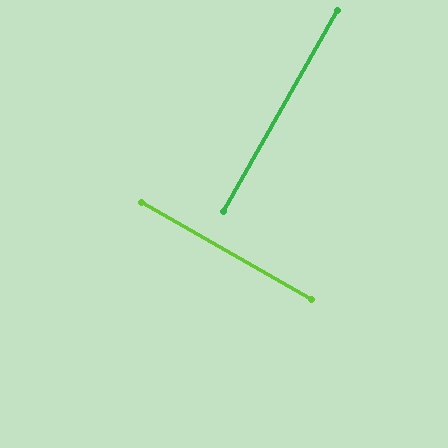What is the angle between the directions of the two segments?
Approximately 90 degrees.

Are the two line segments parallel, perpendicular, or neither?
Perpendicular — they meet at approximately 90°.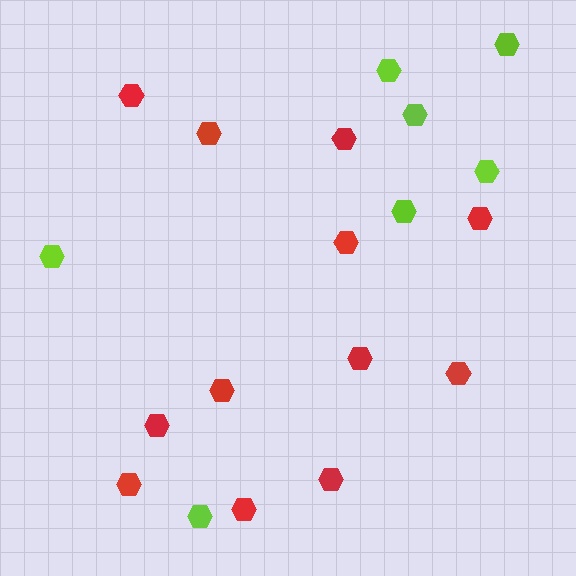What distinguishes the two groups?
There are 2 groups: one group of lime hexagons (7) and one group of red hexagons (12).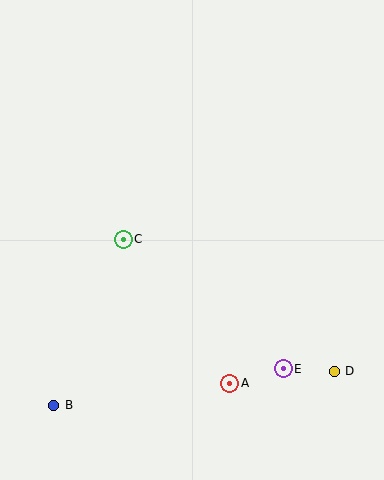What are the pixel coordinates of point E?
Point E is at (283, 369).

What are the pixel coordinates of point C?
Point C is at (123, 239).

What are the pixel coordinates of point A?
Point A is at (230, 383).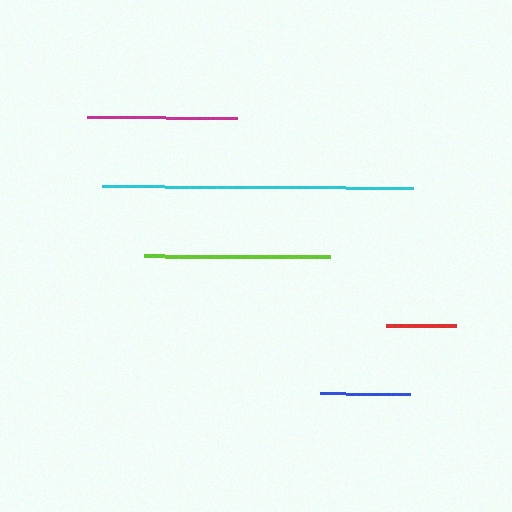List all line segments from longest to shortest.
From longest to shortest: cyan, lime, magenta, blue, red.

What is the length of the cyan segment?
The cyan segment is approximately 311 pixels long.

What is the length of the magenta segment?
The magenta segment is approximately 151 pixels long.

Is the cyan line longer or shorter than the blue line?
The cyan line is longer than the blue line.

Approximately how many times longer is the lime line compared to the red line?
The lime line is approximately 2.7 times the length of the red line.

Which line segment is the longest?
The cyan line is the longest at approximately 311 pixels.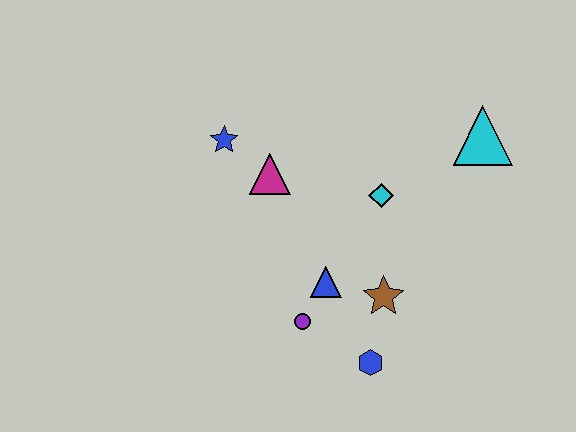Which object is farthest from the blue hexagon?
The blue star is farthest from the blue hexagon.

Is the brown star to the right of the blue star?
Yes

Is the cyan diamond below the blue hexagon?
No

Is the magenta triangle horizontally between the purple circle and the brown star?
No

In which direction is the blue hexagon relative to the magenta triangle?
The blue hexagon is below the magenta triangle.